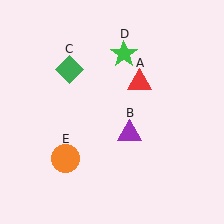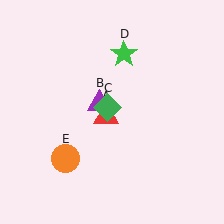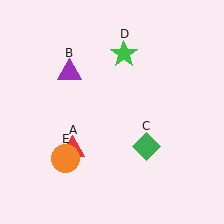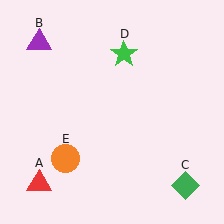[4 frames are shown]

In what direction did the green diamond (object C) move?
The green diamond (object C) moved down and to the right.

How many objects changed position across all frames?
3 objects changed position: red triangle (object A), purple triangle (object B), green diamond (object C).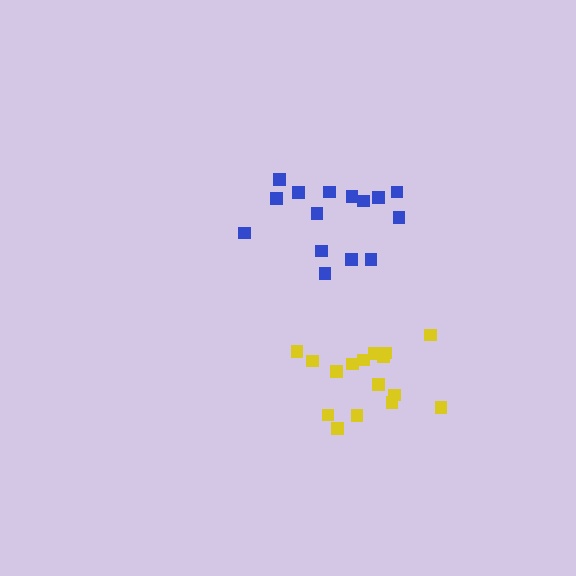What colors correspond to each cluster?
The clusters are colored: blue, yellow.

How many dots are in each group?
Group 1: 15 dots, Group 2: 16 dots (31 total).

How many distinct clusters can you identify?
There are 2 distinct clusters.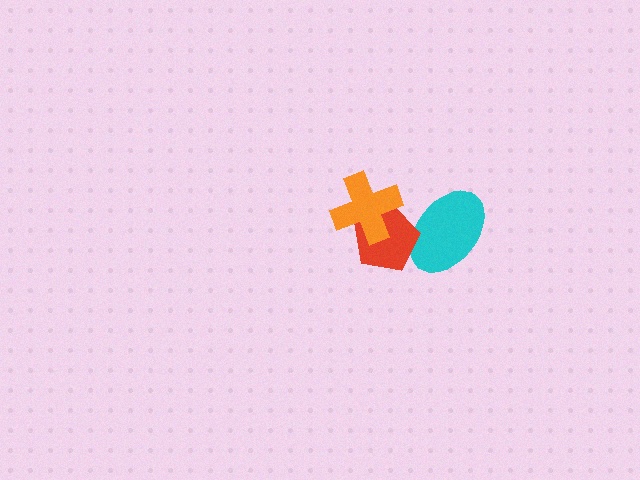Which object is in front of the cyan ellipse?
The red pentagon is in front of the cyan ellipse.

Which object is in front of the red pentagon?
The orange cross is in front of the red pentagon.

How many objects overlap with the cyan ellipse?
1 object overlaps with the cyan ellipse.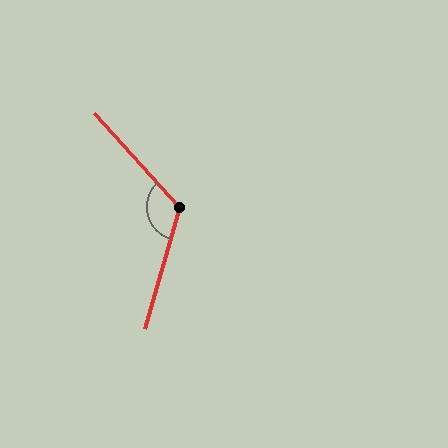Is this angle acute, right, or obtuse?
It is obtuse.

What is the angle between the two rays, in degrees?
Approximately 121 degrees.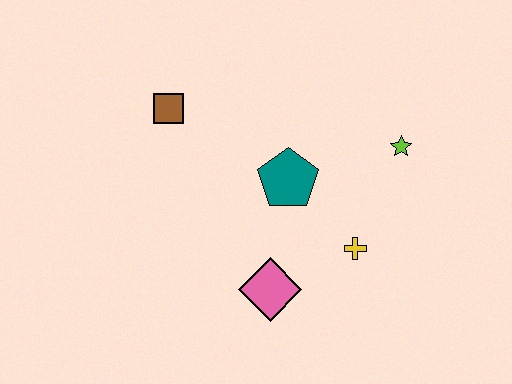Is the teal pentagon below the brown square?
Yes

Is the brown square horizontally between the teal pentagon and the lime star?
No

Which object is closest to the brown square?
The teal pentagon is closest to the brown square.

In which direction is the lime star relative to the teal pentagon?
The lime star is to the right of the teal pentagon.